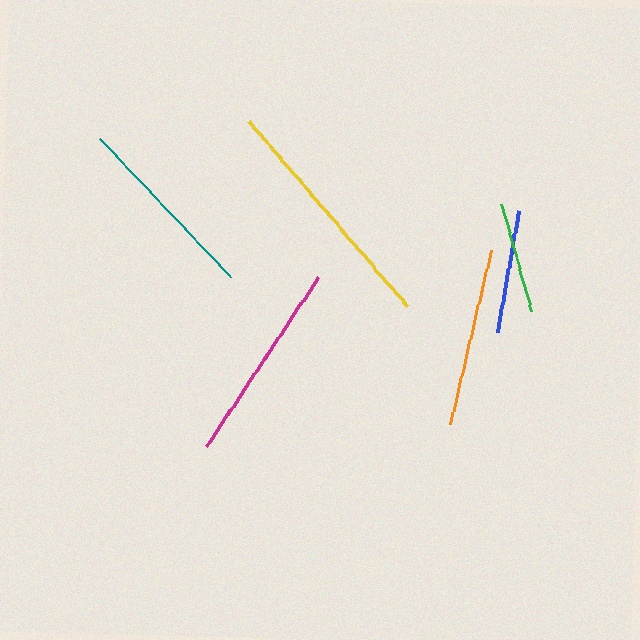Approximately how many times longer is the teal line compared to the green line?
The teal line is approximately 1.7 times the length of the green line.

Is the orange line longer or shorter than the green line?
The orange line is longer than the green line.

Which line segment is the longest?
The yellow line is the longest at approximately 244 pixels.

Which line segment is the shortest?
The green line is the shortest at approximately 111 pixels.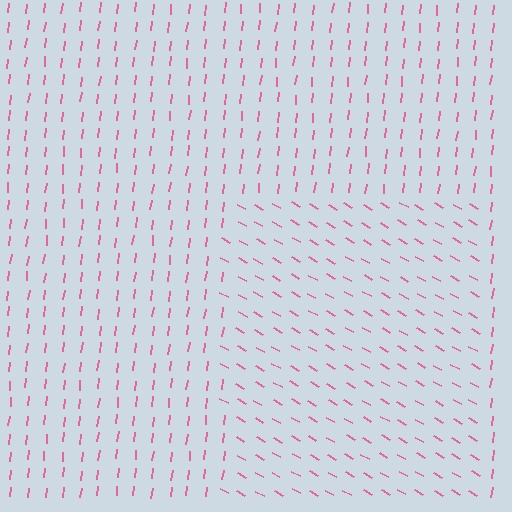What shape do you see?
I see a rectangle.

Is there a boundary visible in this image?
Yes, there is a texture boundary formed by a change in line orientation.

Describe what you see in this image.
The image is filled with small pink line segments. A rectangle region in the image has lines oriented differently from the surrounding lines, creating a visible texture boundary.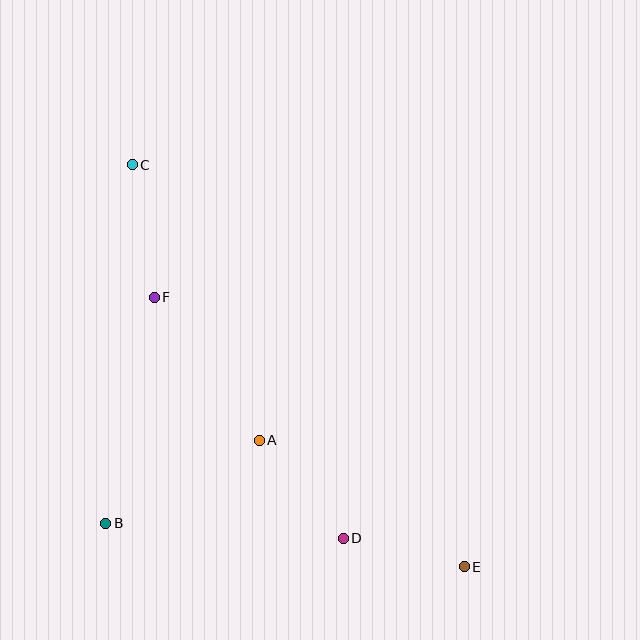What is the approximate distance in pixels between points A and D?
The distance between A and D is approximately 129 pixels.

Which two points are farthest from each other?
Points C and E are farthest from each other.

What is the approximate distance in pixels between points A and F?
The distance between A and F is approximately 177 pixels.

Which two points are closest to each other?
Points D and E are closest to each other.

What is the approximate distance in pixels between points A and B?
The distance between A and B is approximately 175 pixels.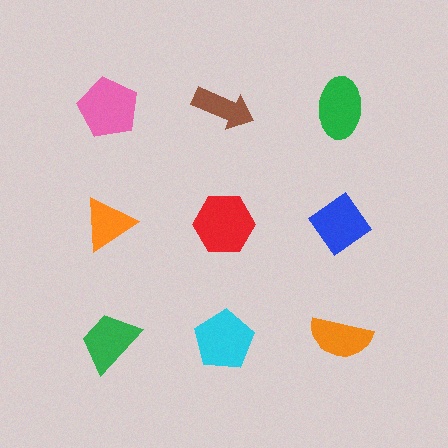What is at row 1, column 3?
A green ellipse.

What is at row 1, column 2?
A brown arrow.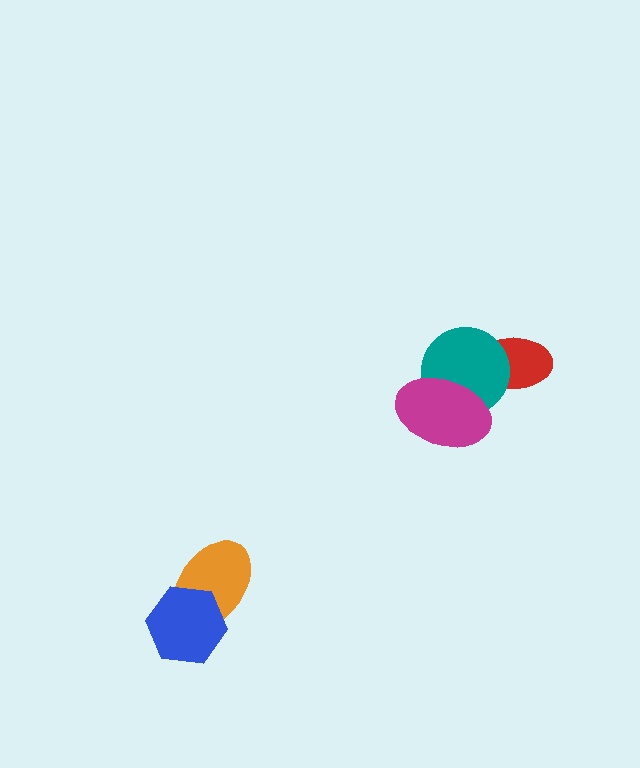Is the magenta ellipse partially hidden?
No, no other shape covers it.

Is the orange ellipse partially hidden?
Yes, it is partially covered by another shape.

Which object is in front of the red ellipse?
The teal circle is in front of the red ellipse.